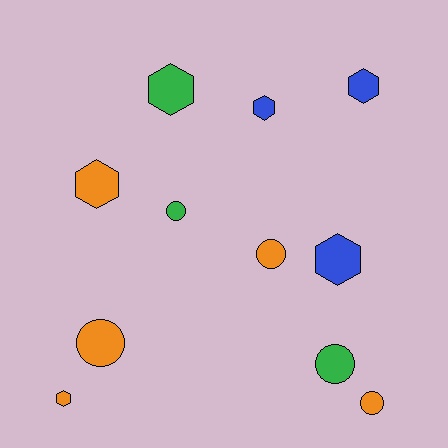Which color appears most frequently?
Orange, with 5 objects.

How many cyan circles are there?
There are no cyan circles.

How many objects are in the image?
There are 11 objects.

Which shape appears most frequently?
Hexagon, with 6 objects.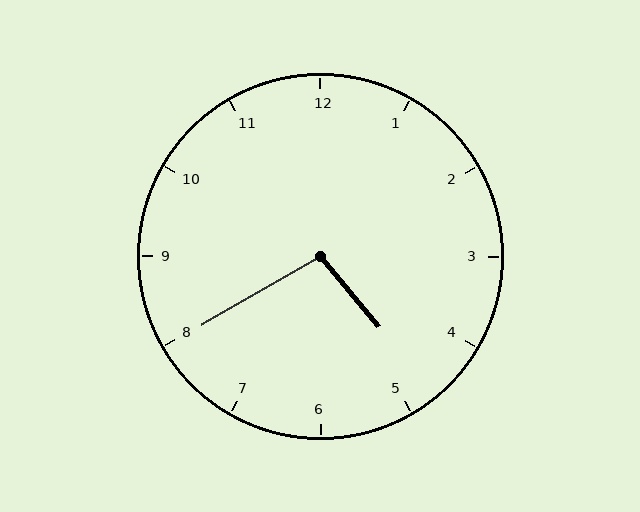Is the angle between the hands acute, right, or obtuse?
It is obtuse.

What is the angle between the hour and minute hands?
Approximately 100 degrees.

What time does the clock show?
4:40.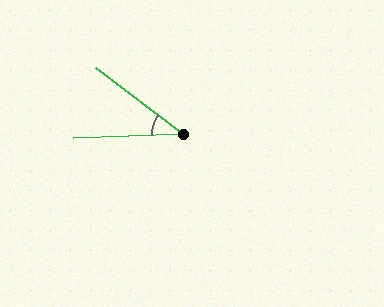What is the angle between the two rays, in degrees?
Approximately 39 degrees.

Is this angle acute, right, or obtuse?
It is acute.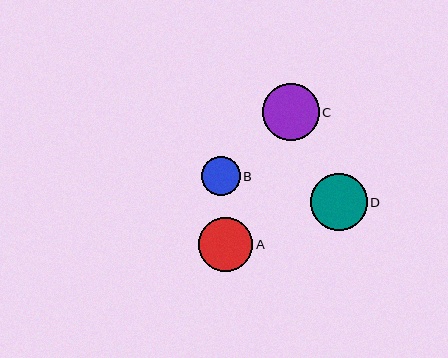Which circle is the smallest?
Circle B is the smallest with a size of approximately 39 pixels.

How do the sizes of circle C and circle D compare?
Circle C and circle D are approximately the same size.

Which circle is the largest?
Circle C is the largest with a size of approximately 57 pixels.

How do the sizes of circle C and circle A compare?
Circle C and circle A are approximately the same size.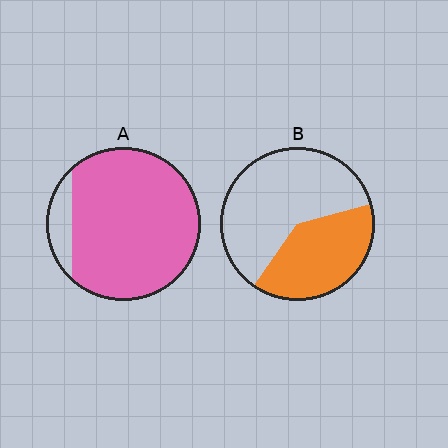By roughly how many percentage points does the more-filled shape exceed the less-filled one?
By roughly 50 percentage points (A over B).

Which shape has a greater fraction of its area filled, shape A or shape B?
Shape A.